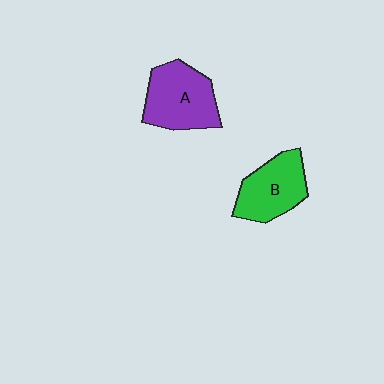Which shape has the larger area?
Shape A (purple).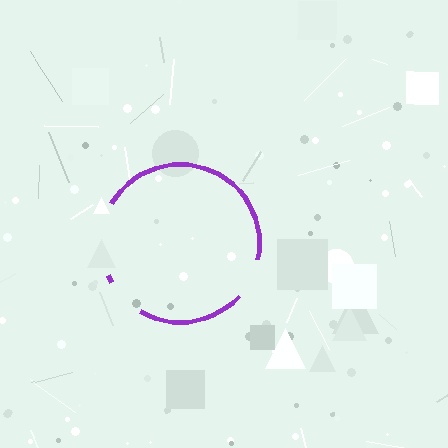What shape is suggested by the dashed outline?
The dashed outline suggests a circle.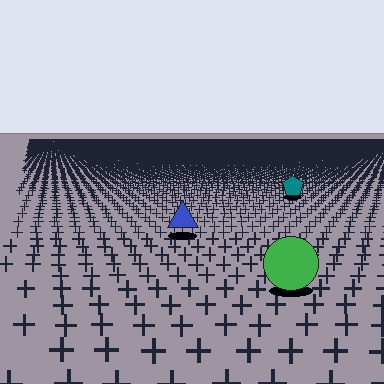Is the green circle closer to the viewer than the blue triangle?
Yes. The green circle is closer — you can tell from the texture gradient: the ground texture is coarser near it.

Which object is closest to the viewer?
The green circle is closest. The texture marks near it are larger and more spread out.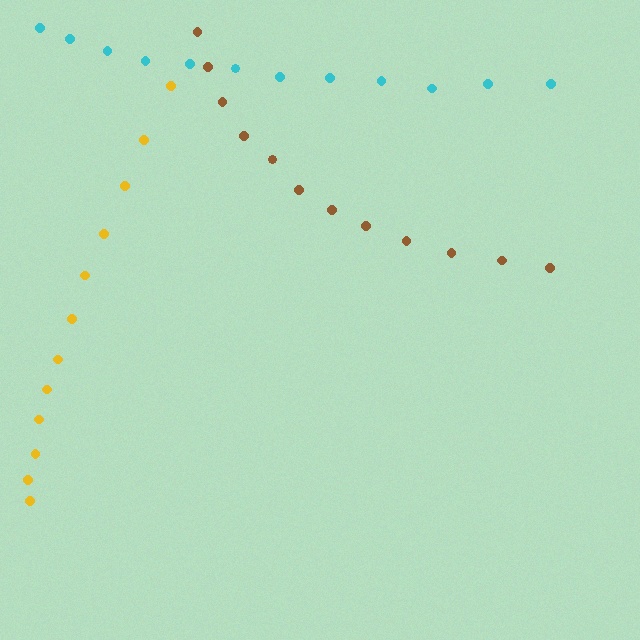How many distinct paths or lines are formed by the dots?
There are 3 distinct paths.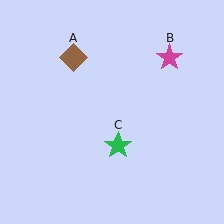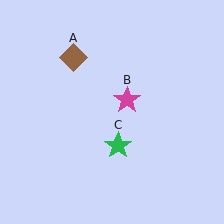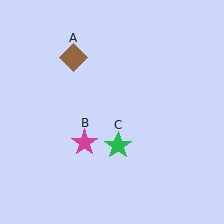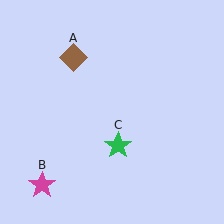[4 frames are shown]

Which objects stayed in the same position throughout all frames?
Brown diamond (object A) and green star (object C) remained stationary.